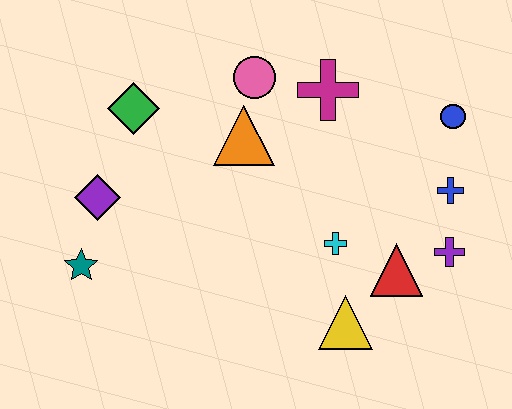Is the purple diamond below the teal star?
No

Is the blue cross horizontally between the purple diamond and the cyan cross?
No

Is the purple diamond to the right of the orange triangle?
No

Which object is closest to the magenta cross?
The pink circle is closest to the magenta cross.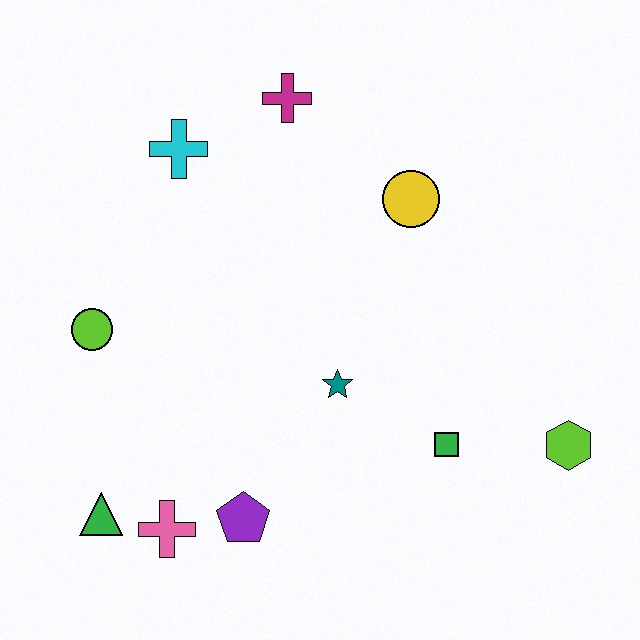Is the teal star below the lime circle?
Yes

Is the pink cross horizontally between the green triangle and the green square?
Yes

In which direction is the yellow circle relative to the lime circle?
The yellow circle is to the right of the lime circle.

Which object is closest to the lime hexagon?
The green square is closest to the lime hexagon.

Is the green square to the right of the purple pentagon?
Yes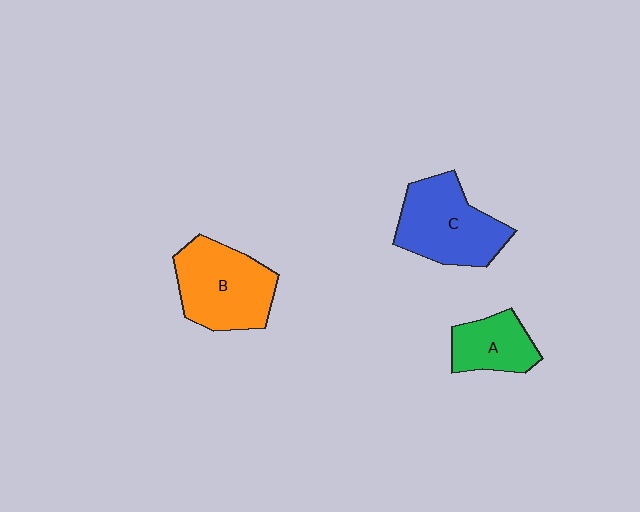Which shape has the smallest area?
Shape A (green).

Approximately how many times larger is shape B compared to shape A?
Approximately 1.7 times.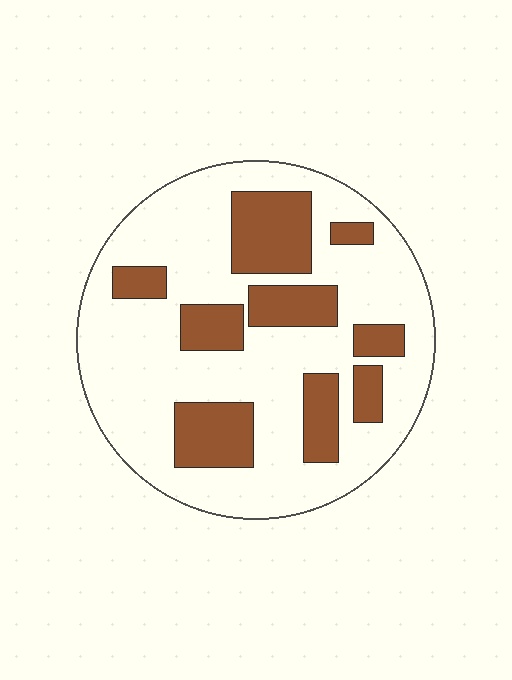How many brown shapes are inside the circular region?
9.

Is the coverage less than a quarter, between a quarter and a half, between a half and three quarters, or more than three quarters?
Between a quarter and a half.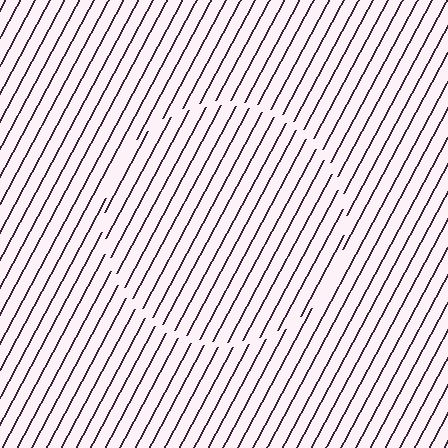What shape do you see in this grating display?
An illusory circle. The interior of the shape contains the same grating, shifted by half a period — the contour is defined by the phase discontinuity where line-ends from the inner and outer gratings abut.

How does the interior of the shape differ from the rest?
The interior of the shape contains the same grating, shifted by half a period — the contour is defined by the phase discontinuity where line-ends from the inner and outer gratings abut.